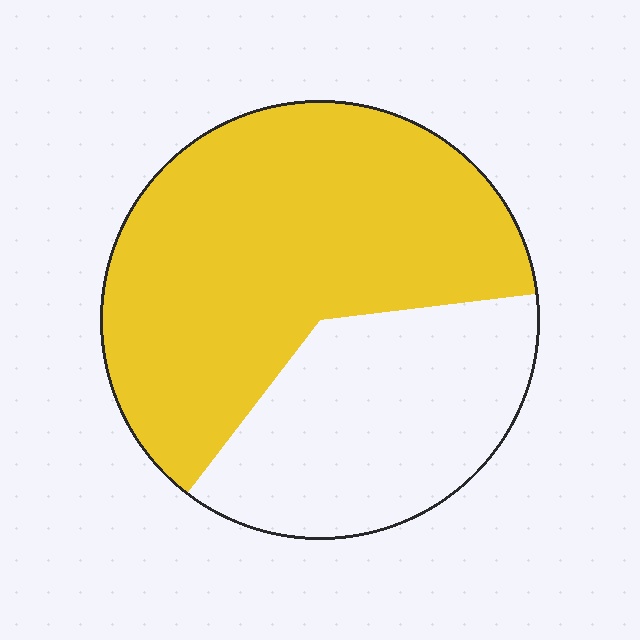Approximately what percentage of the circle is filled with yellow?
Approximately 65%.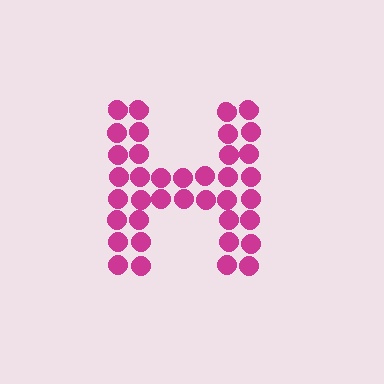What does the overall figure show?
The overall figure shows the letter H.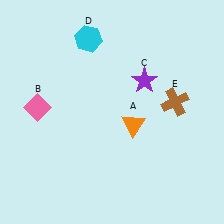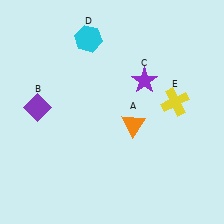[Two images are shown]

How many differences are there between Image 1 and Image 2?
There are 2 differences between the two images.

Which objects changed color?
B changed from pink to purple. E changed from brown to yellow.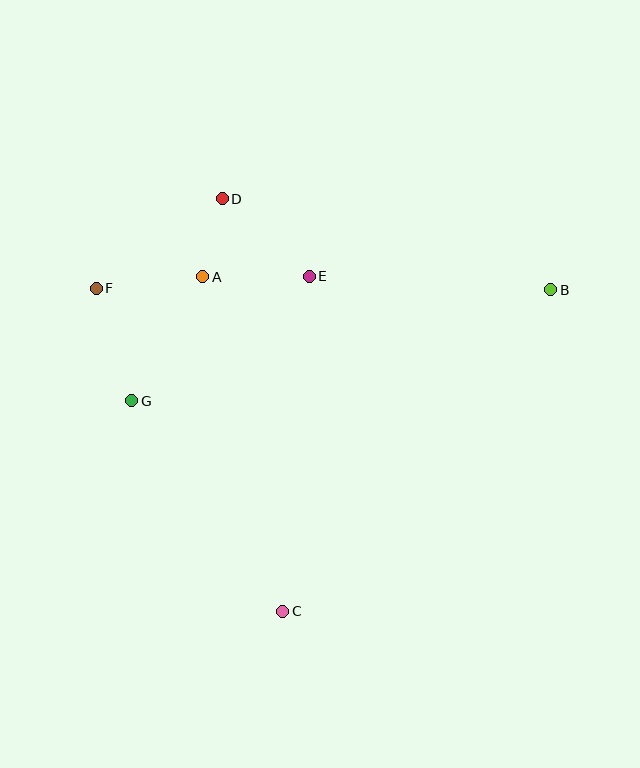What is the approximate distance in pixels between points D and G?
The distance between D and G is approximately 221 pixels.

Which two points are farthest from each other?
Points B and F are farthest from each other.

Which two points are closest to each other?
Points A and D are closest to each other.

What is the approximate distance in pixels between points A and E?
The distance between A and E is approximately 106 pixels.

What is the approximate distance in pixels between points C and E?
The distance between C and E is approximately 336 pixels.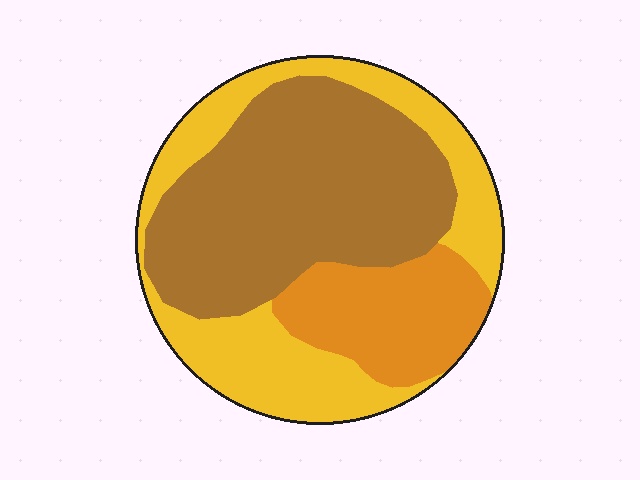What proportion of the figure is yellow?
Yellow covers about 35% of the figure.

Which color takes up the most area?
Brown, at roughly 45%.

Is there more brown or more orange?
Brown.